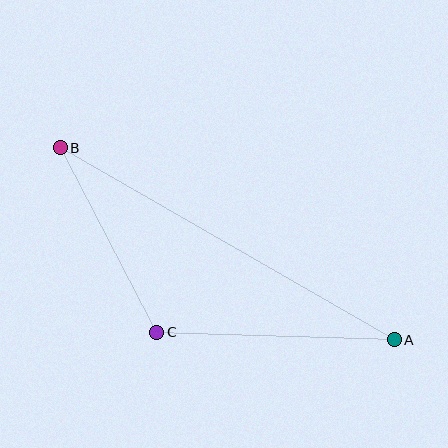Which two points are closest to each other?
Points B and C are closest to each other.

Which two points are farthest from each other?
Points A and B are farthest from each other.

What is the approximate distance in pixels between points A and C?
The distance between A and C is approximately 238 pixels.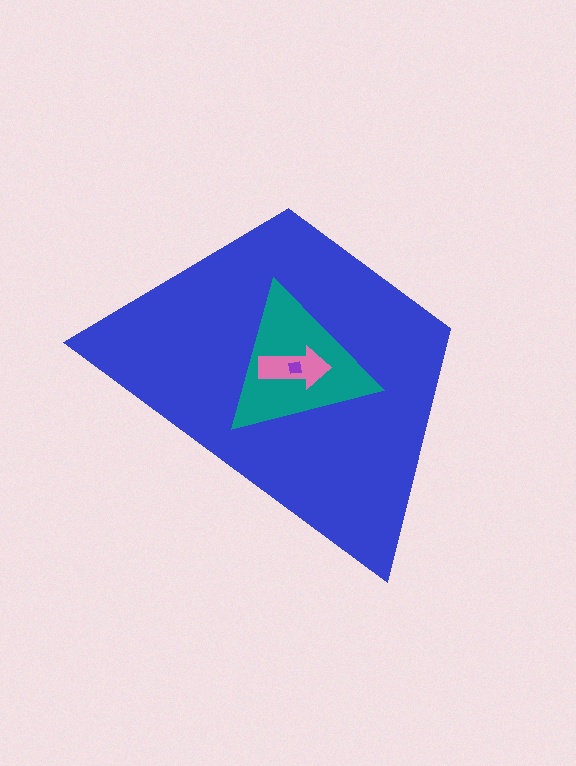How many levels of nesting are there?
4.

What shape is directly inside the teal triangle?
The pink arrow.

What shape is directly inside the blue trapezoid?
The teal triangle.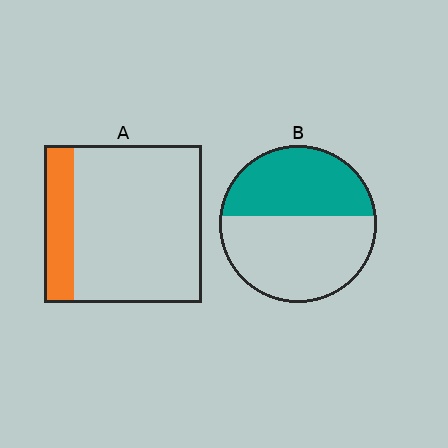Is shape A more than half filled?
No.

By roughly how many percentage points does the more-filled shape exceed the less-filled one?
By roughly 25 percentage points (B over A).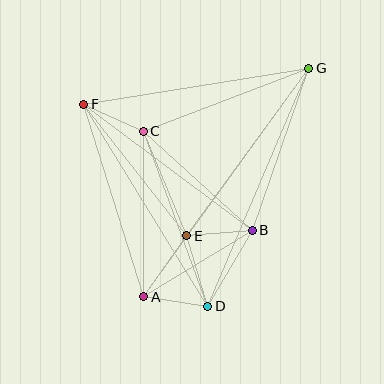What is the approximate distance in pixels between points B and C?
The distance between B and C is approximately 147 pixels.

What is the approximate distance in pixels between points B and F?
The distance between B and F is approximately 211 pixels.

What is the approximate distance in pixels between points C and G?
The distance between C and G is approximately 177 pixels.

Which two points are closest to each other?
Points A and D are closest to each other.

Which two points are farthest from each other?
Points A and G are farthest from each other.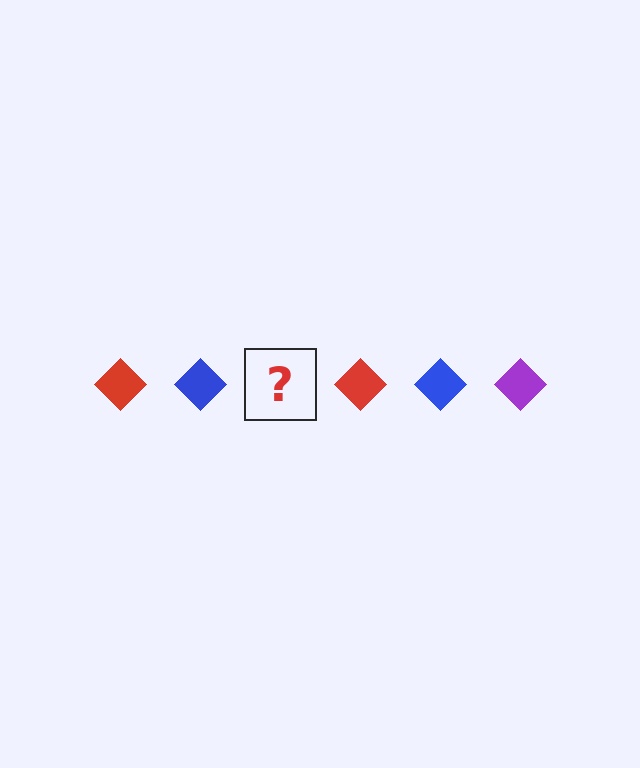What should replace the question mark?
The question mark should be replaced with a purple diamond.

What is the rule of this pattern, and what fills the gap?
The rule is that the pattern cycles through red, blue, purple diamonds. The gap should be filled with a purple diamond.